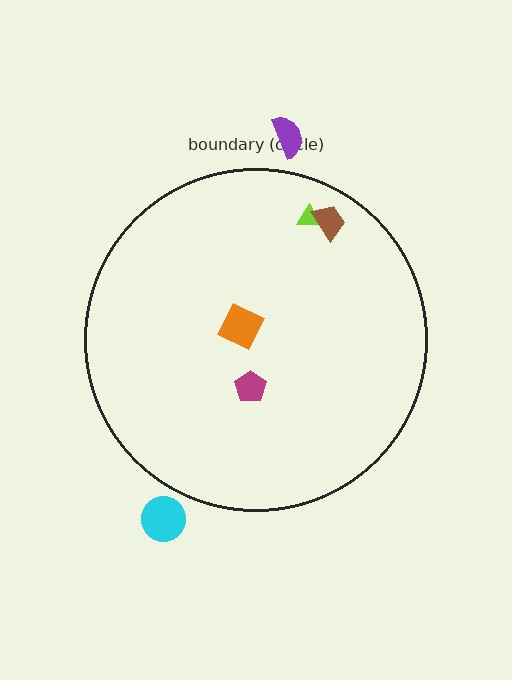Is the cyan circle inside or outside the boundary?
Outside.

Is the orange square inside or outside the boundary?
Inside.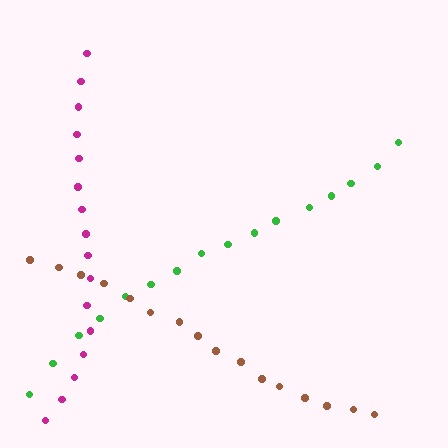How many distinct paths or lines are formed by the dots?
There are 3 distinct paths.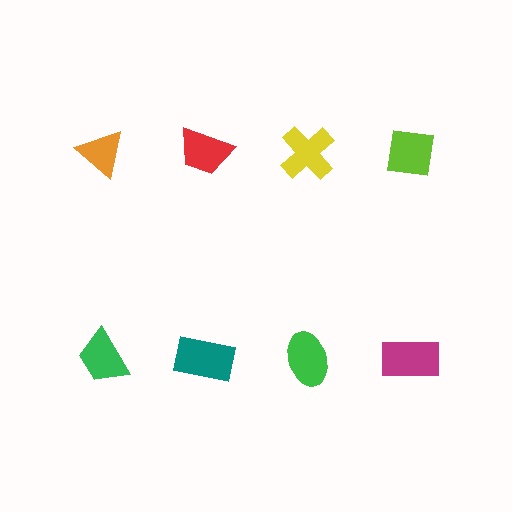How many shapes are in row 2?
4 shapes.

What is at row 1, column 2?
A red trapezoid.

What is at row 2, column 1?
A green trapezoid.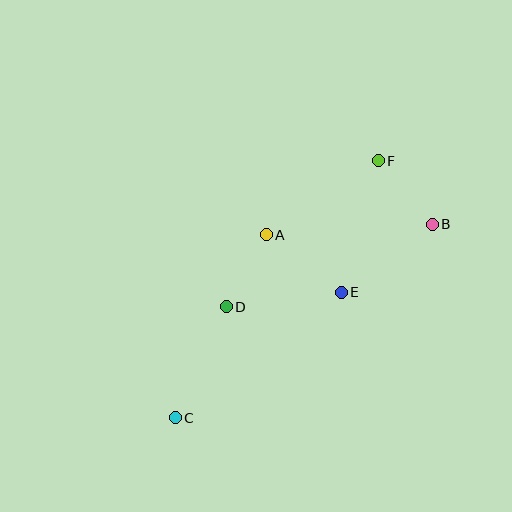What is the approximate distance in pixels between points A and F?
The distance between A and F is approximately 134 pixels.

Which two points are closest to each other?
Points A and D are closest to each other.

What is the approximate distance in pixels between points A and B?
The distance between A and B is approximately 166 pixels.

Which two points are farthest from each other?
Points C and F are farthest from each other.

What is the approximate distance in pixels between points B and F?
The distance between B and F is approximately 83 pixels.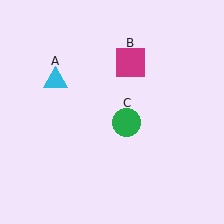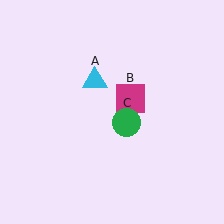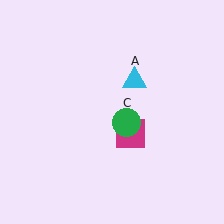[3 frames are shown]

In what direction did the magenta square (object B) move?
The magenta square (object B) moved down.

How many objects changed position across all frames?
2 objects changed position: cyan triangle (object A), magenta square (object B).